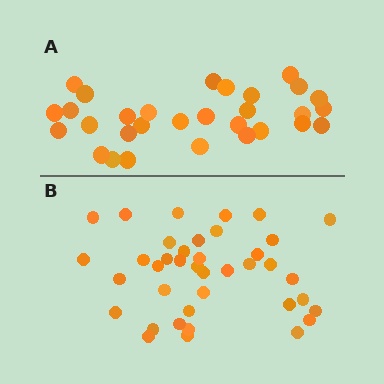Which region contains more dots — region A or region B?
Region B (the bottom region) has more dots.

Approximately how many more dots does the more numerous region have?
Region B has roughly 8 or so more dots than region A.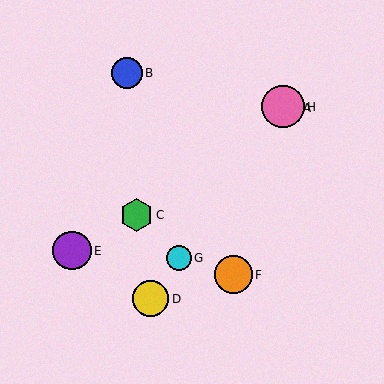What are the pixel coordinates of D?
Object D is at (151, 299).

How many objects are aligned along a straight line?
4 objects (A, D, G, H) are aligned along a straight line.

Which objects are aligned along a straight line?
Objects A, D, G, H are aligned along a straight line.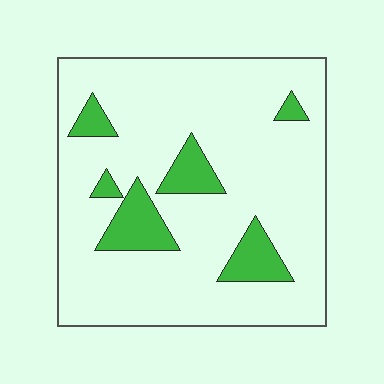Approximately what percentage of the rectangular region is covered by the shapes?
Approximately 15%.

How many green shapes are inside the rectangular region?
6.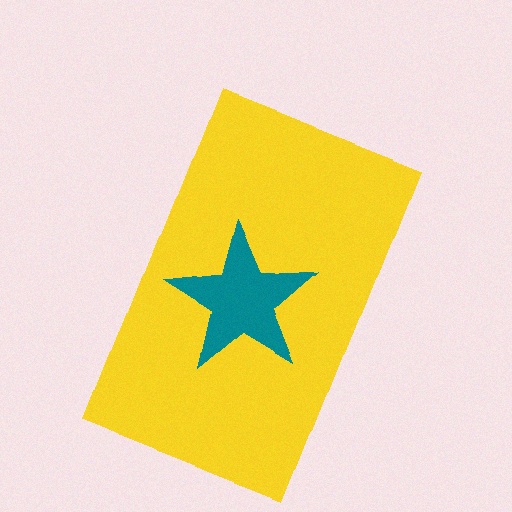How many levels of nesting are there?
2.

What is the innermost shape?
The teal star.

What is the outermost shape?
The yellow rectangle.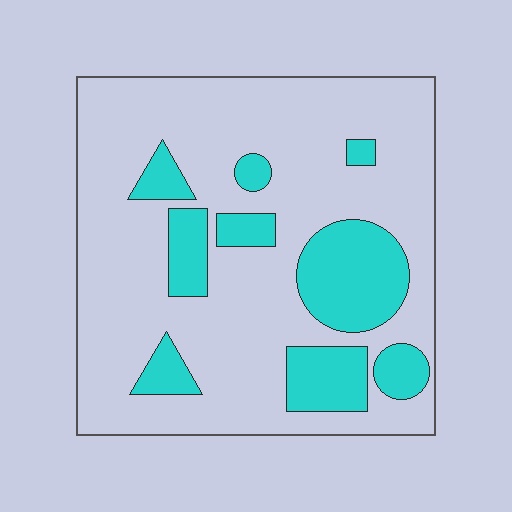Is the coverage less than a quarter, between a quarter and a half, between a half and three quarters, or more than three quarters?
Less than a quarter.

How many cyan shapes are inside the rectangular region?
9.